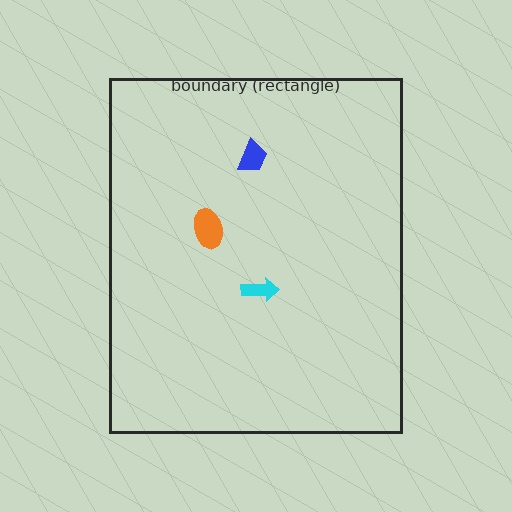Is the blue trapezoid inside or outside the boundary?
Inside.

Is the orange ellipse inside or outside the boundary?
Inside.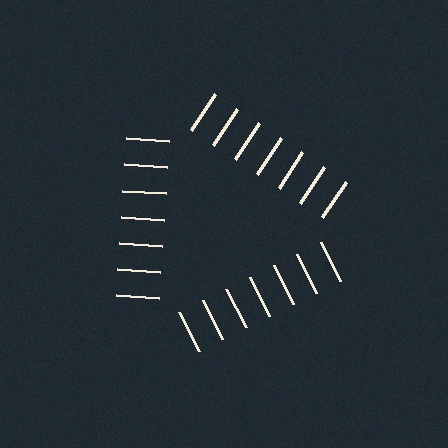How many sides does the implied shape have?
3 sides — the line-ends trace a triangle.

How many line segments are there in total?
21 — 7 along each of the 3 edges.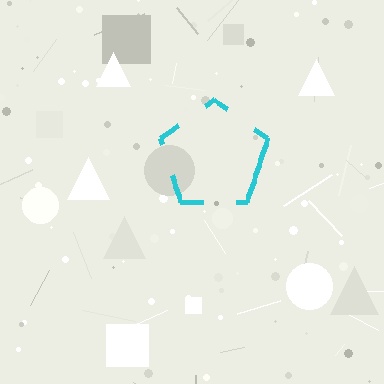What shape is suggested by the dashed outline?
The dashed outline suggests a pentagon.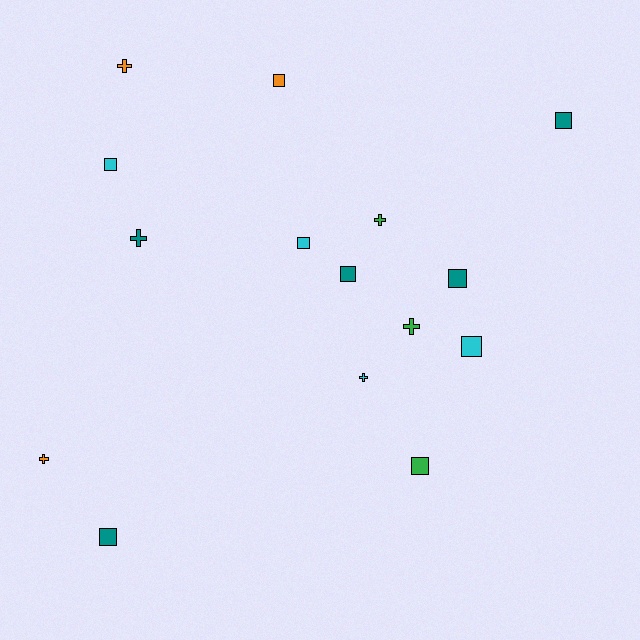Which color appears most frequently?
Teal, with 5 objects.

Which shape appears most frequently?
Square, with 9 objects.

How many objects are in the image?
There are 15 objects.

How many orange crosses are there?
There are 2 orange crosses.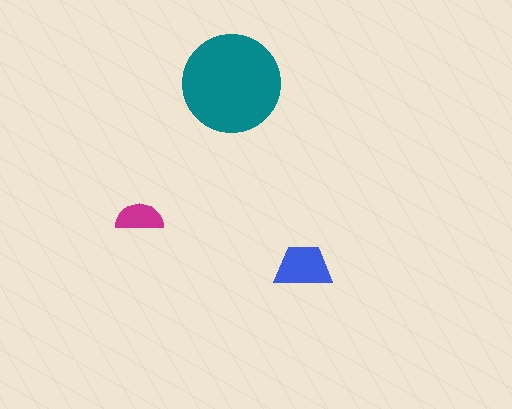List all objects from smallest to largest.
The magenta semicircle, the blue trapezoid, the teal circle.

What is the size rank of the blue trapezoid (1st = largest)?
2nd.